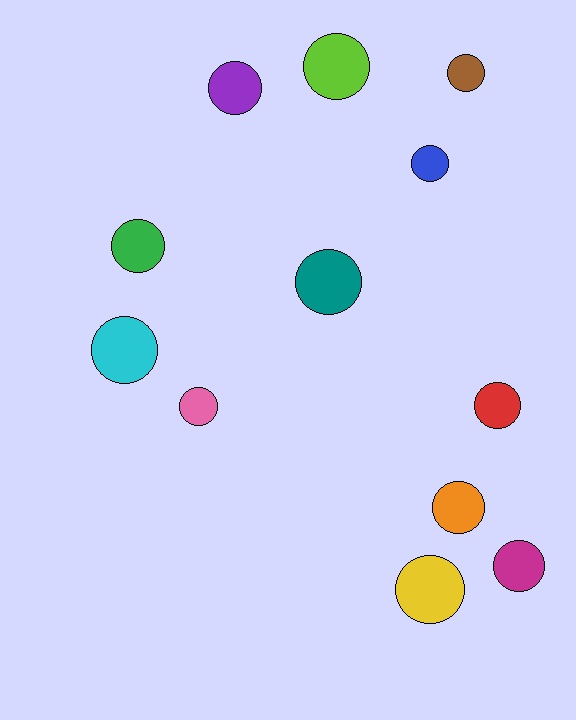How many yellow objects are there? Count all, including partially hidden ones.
There is 1 yellow object.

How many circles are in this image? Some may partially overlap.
There are 12 circles.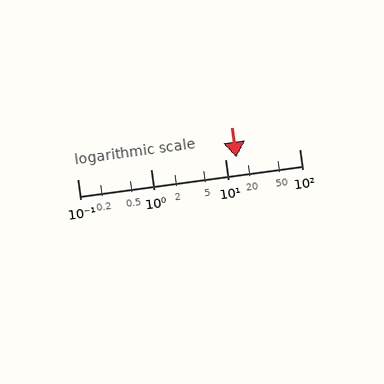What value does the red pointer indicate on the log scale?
The pointer indicates approximately 14.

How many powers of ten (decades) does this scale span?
The scale spans 3 decades, from 0.1 to 100.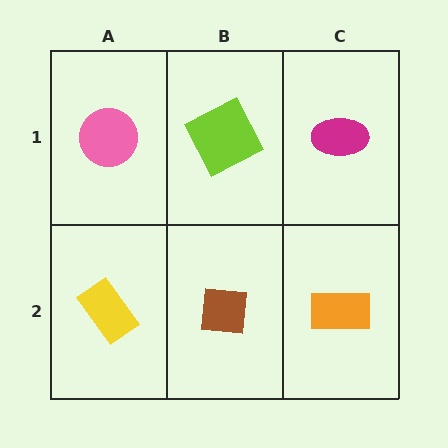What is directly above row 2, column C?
A magenta ellipse.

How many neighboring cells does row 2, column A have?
2.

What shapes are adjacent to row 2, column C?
A magenta ellipse (row 1, column C), a brown square (row 2, column B).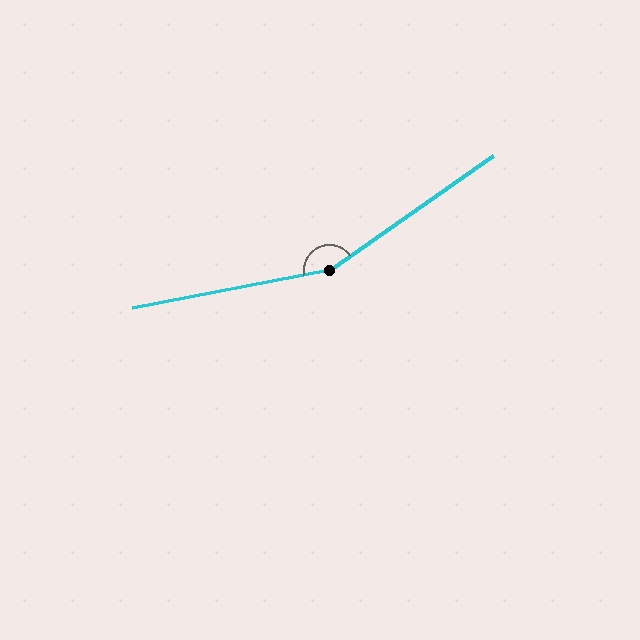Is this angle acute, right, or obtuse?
It is obtuse.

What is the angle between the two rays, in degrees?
Approximately 156 degrees.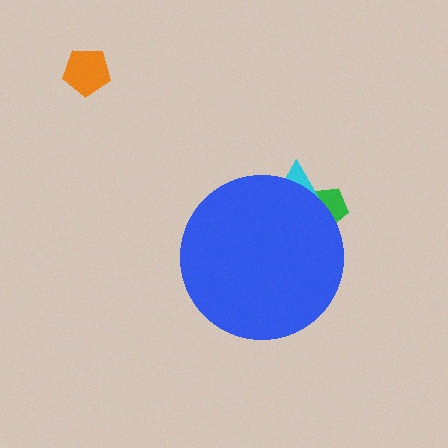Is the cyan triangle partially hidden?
Yes, the cyan triangle is partially hidden behind the blue circle.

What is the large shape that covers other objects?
A blue circle.